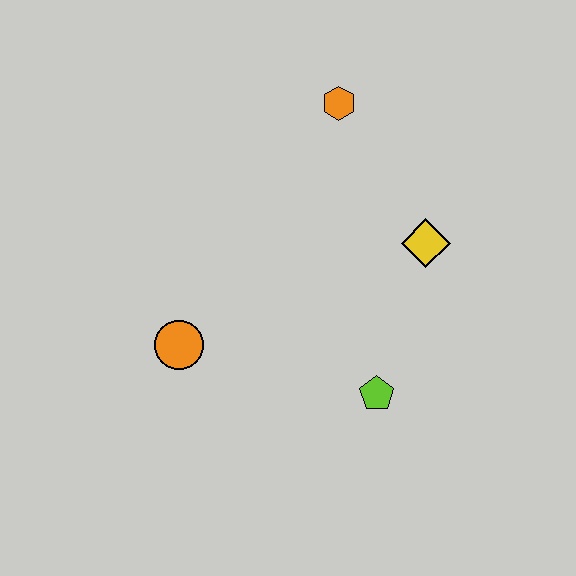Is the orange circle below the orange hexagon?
Yes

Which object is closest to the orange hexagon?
The yellow diamond is closest to the orange hexagon.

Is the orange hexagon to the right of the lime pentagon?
No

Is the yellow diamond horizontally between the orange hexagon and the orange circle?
No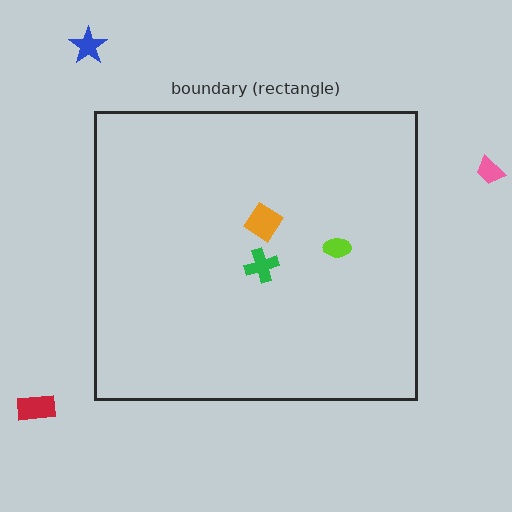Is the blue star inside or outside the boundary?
Outside.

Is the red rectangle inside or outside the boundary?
Outside.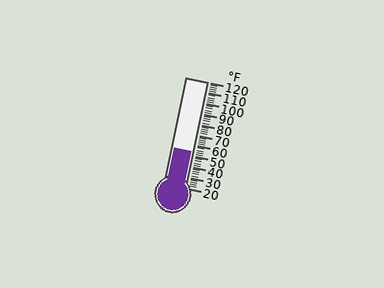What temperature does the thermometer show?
The thermometer shows approximately 54°F.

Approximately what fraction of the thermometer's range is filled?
The thermometer is filled to approximately 35% of its range.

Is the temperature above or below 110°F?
The temperature is below 110°F.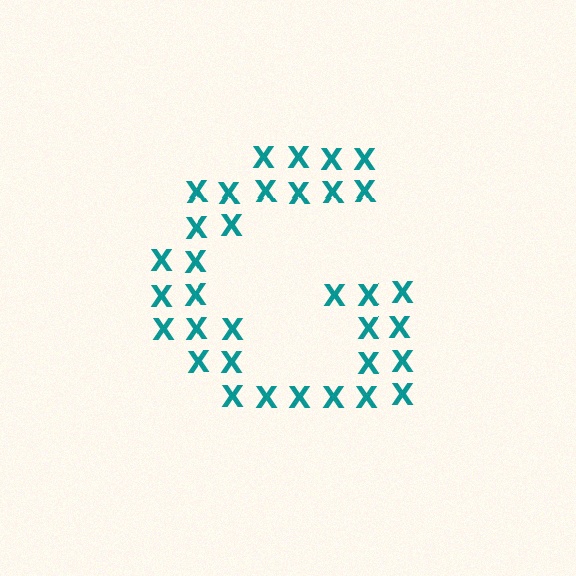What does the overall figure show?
The overall figure shows the letter G.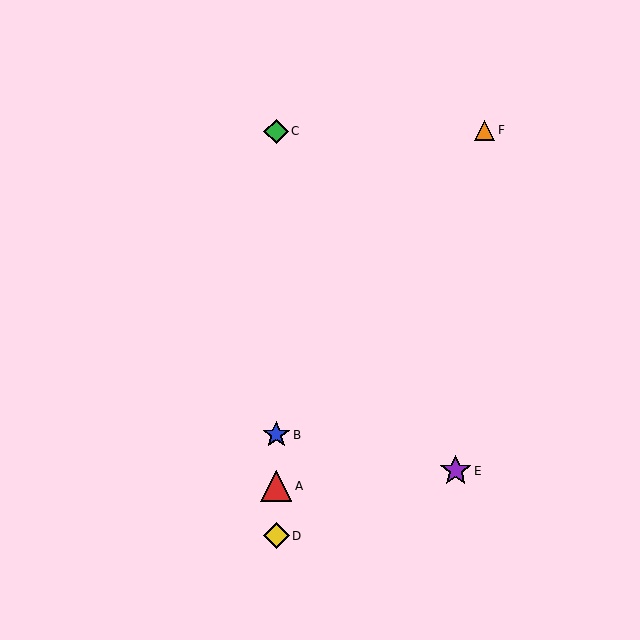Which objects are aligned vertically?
Objects A, B, C, D are aligned vertically.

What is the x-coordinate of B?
Object B is at x≈276.